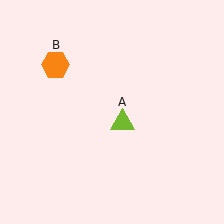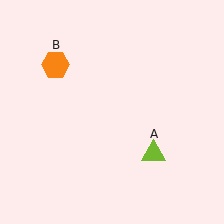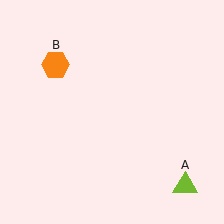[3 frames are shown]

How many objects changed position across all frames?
1 object changed position: lime triangle (object A).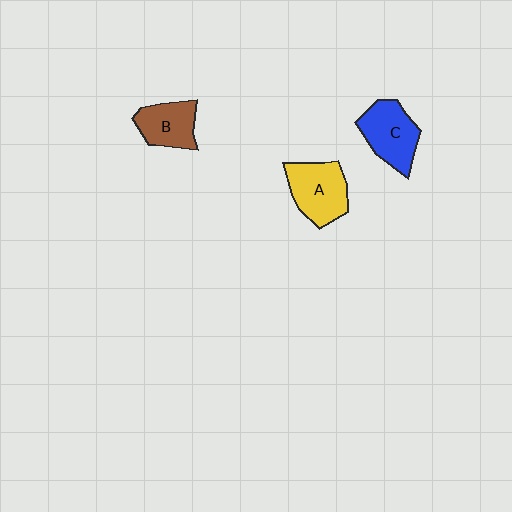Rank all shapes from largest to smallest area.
From largest to smallest: A (yellow), C (blue), B (brown).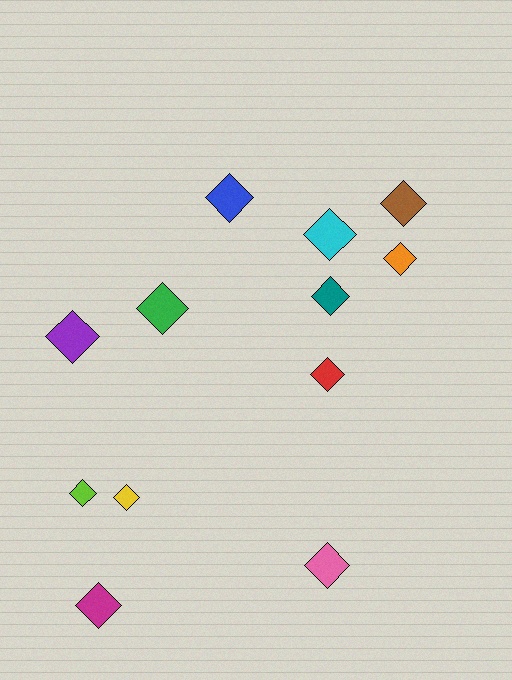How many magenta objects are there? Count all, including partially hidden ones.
There is 1 magenta object.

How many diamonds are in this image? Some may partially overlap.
There are 12 diamonds.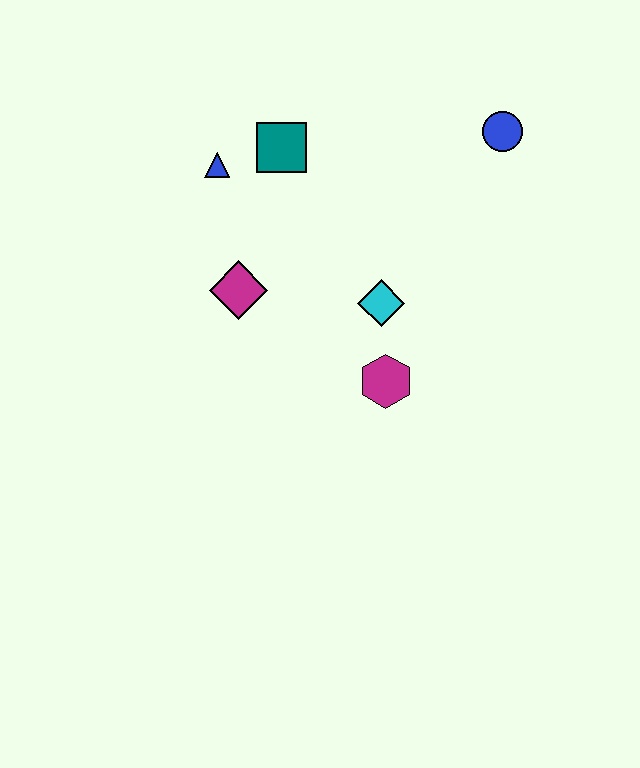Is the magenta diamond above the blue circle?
No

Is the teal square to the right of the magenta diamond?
Yes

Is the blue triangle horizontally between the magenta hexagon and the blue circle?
No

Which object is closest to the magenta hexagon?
The cyan diamond is closest to the magenta hexagon.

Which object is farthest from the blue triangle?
The blue circle is farthest from the blue triangle.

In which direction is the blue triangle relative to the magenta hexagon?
The blue triangle is above the magenta hexagon.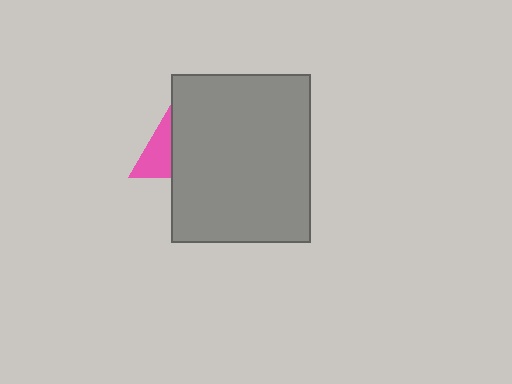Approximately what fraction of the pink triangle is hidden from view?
Roughly 65% of the pink triangle is hidden behind the gray rectangle.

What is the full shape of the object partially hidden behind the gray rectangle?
The partially hidden object is a pink triangle.